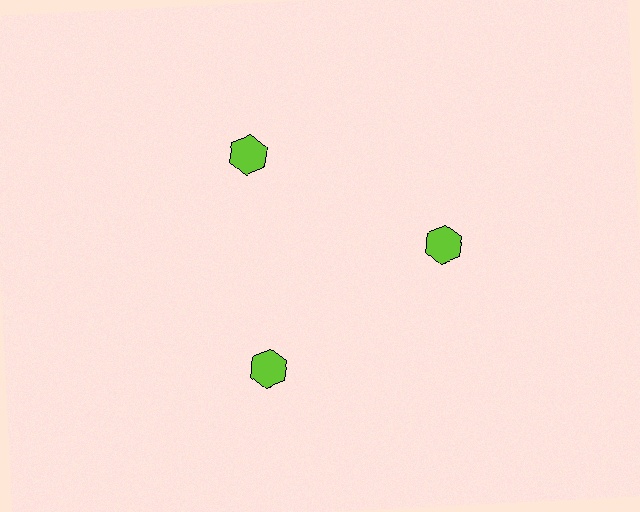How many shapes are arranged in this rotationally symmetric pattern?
There are 3 shapes, arranged in 3 groups of 1.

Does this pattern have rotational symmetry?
Yes, this pattern has 3-fold rotational symmetry. It looks the same after rotating 120 degrees around the center.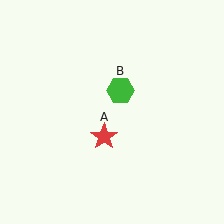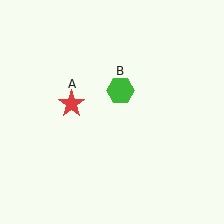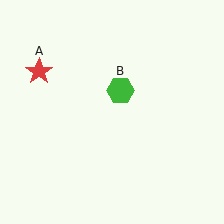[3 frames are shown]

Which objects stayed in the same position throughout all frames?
Green hexagon (object B) remained stationary.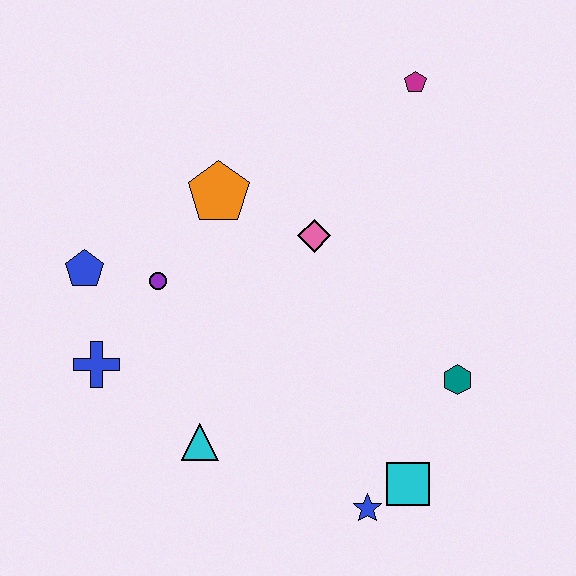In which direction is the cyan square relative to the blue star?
The cyan square is to the right of the blue star.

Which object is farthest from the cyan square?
The magenta pentagon is farthest from the cyan square.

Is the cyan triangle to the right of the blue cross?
Yes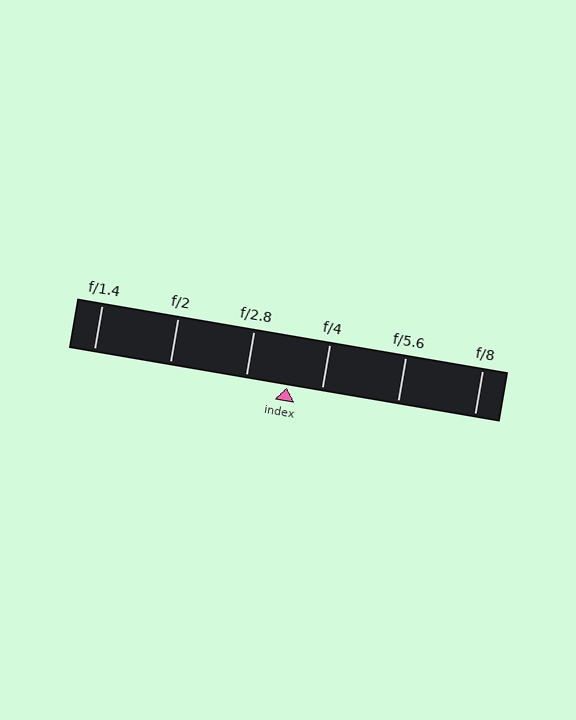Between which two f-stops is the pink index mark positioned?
The index mark is between f/2.8 and f/4.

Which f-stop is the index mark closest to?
The index mark is closest to f/4.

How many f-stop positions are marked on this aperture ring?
There are 6 f-stop positions marked.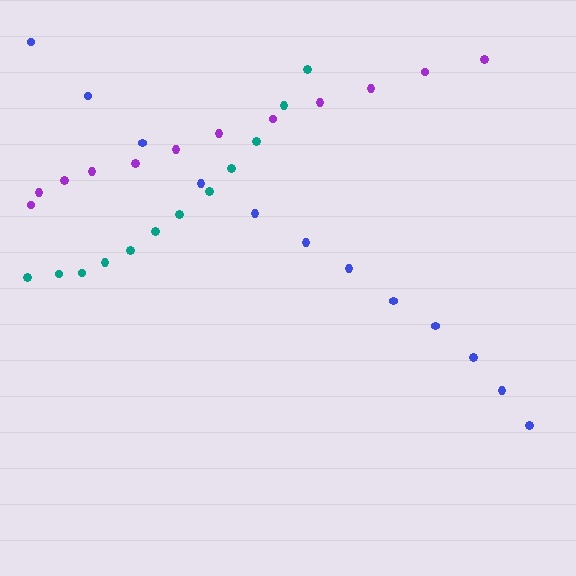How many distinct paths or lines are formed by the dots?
There are 3 distinct paths.